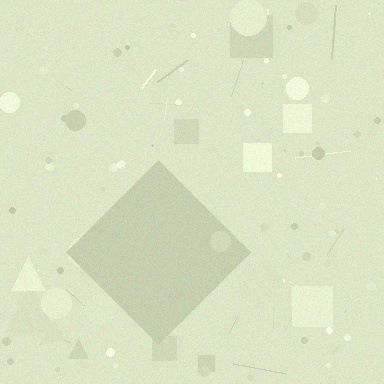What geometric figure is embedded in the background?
A diamond is embedded in the background.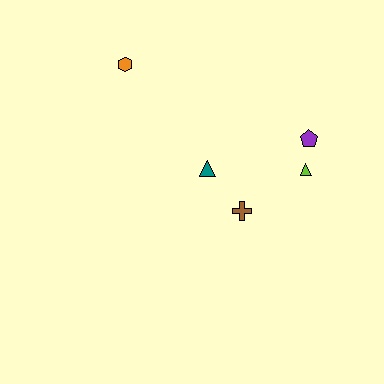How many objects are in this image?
There are 5 objects.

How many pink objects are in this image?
There are no pink objects.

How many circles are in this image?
There are no circles.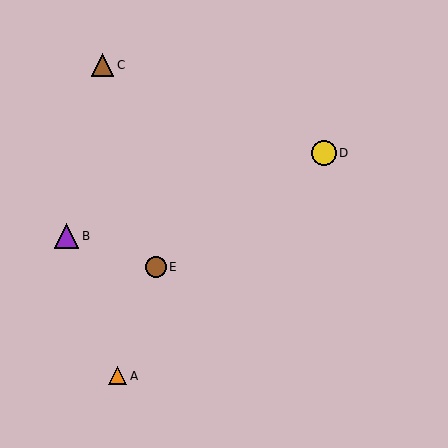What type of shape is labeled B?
Shape B is a purple triangle.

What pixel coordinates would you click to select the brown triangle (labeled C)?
Click at (103, 65) to select the brown triangle C.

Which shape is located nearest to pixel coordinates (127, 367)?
The orange triangle (labeled A) at (118, 376) is nearest to that location.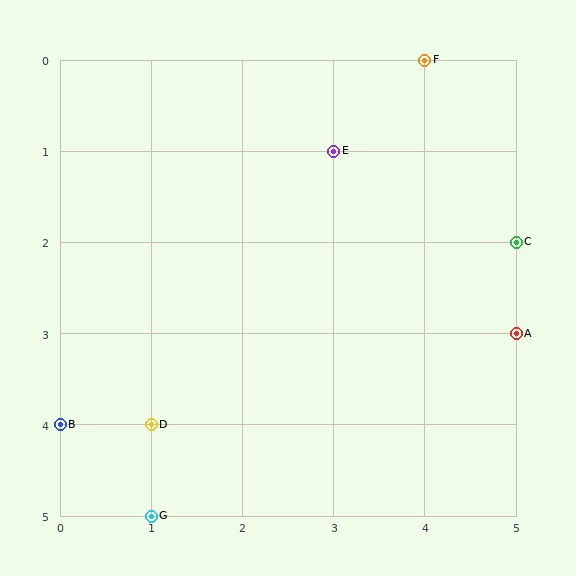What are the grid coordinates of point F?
Point F is at grid coordinates (4, 0).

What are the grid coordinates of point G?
Point G is at grid coordinates (1, 5).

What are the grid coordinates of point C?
Point C is at grid coordinates (5, 2).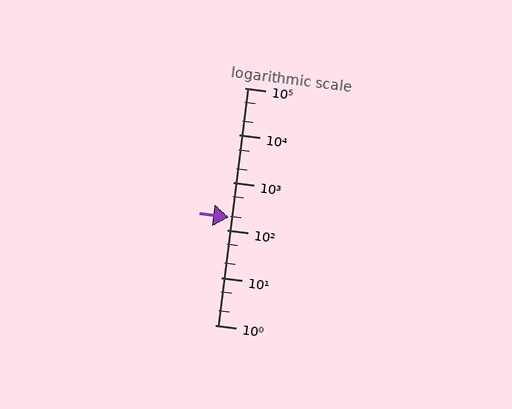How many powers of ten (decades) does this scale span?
The scale spans 5 decades, from 1 to 100000.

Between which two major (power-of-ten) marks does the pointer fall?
The pointer is between 100 and 1000.